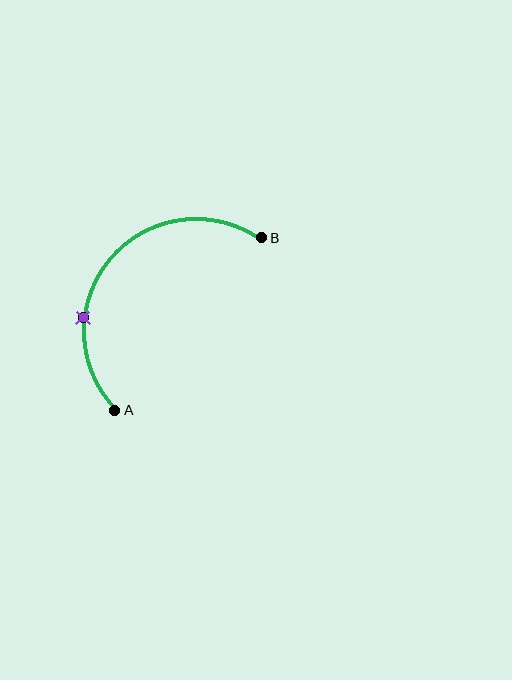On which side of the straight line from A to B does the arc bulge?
The arc bulges above and to the left of the straight line connecting A and B.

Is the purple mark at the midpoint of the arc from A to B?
No. The purple mark lies on the arc but is closer to endpoint A. The arc midpoint would be at the point on the curve equidistant along the arc from both A and B.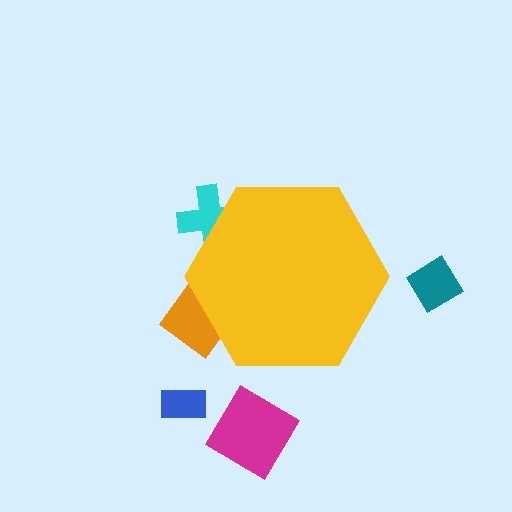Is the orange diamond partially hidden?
Yes, the orange diamond is partially hidden behind the yellow hexagon.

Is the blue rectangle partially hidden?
No, the blue rectangle is fully visible.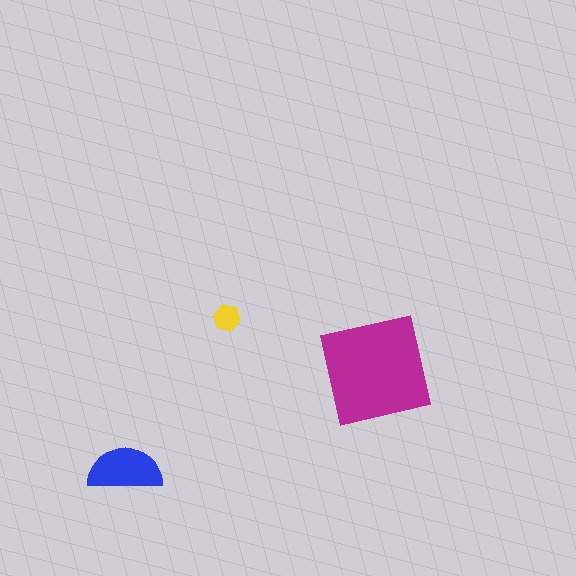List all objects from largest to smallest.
The magenta square, the blue semicircle, the yellow hexagon.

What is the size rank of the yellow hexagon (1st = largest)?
3rd.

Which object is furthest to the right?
The magenta square is rightmost.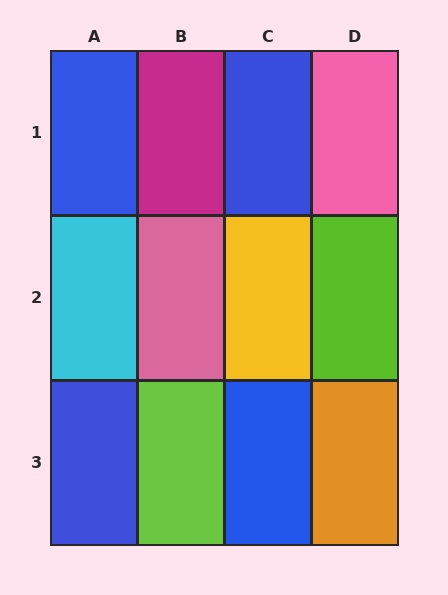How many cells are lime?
2 cells are lime.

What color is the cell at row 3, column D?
Orange.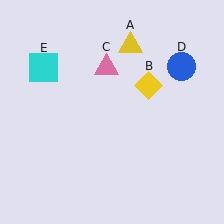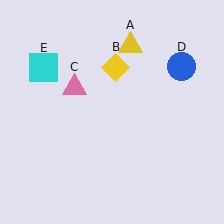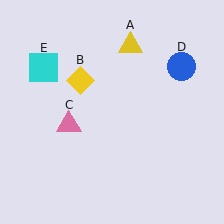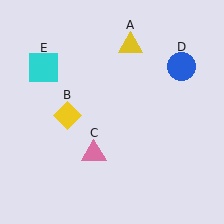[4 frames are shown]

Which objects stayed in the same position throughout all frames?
Yellow triangle (object A) and blue circle (object D) and cyan square (object E) remained stationary.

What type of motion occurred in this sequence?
The yellow diamond (object B), pink triangle (object C) rotated counterclockwise around the center of the scene.